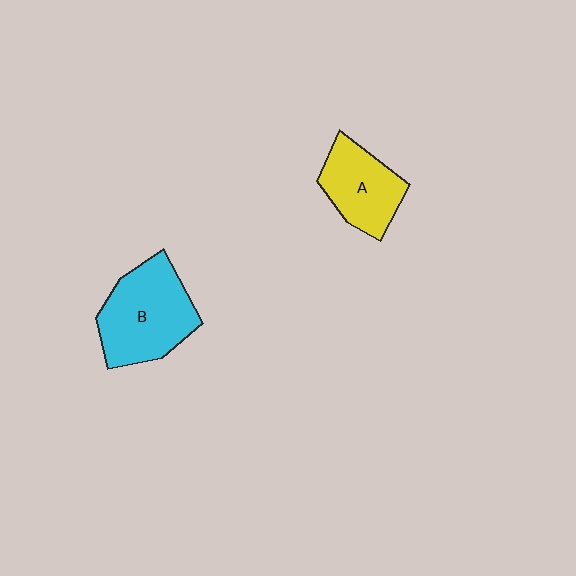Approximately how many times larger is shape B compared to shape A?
Approximately 1.4 times.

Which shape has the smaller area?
Shape A (yellow).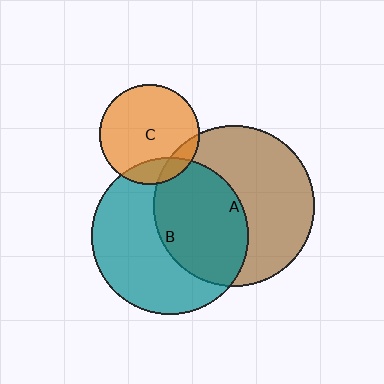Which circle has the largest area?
Circle A (brown).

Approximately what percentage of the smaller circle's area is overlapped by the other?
Approximately 45%.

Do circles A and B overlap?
Yes.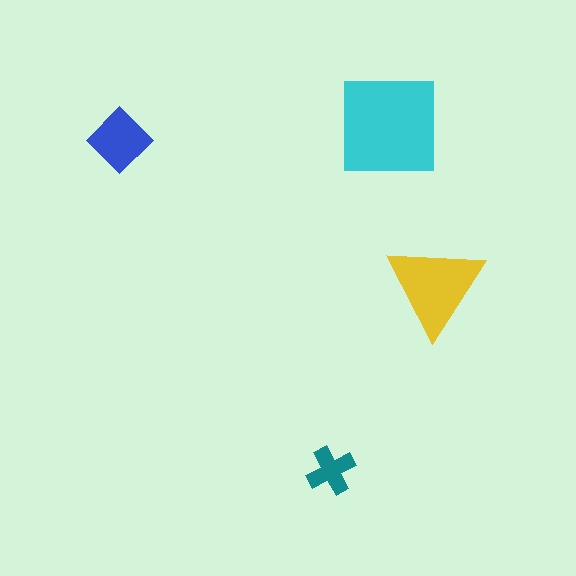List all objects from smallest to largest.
The teal cross, the blue diamond, the yellow triangle, the cyan square.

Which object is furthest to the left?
The blue diamond is leftmost.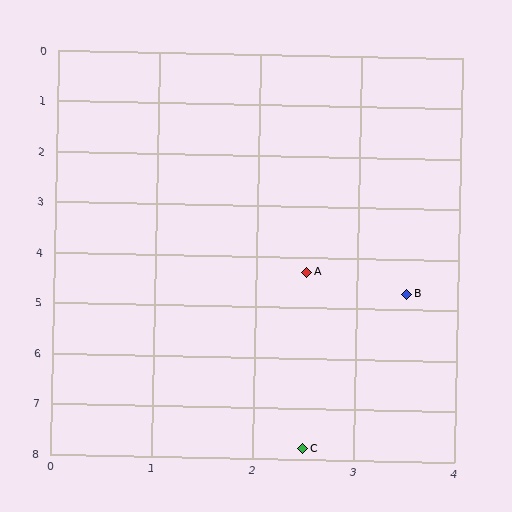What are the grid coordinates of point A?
Point A is at approximately (2.5, 4.3).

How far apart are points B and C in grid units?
Points B and C are about 3.3 grid units apart.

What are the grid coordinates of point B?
Point B is at approximately (3.5, 4.7).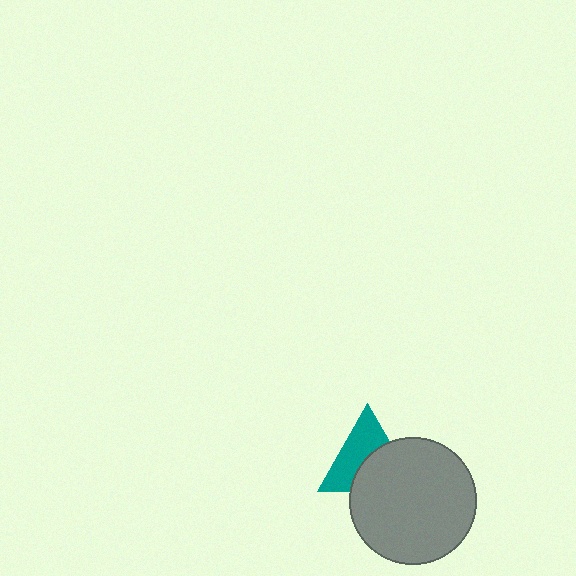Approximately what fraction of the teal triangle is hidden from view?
Roughly 47% of the teal triangle is hidden behind the gray circle.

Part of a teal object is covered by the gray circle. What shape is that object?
It is a triangle.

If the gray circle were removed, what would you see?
You would see the complete teal triangle.